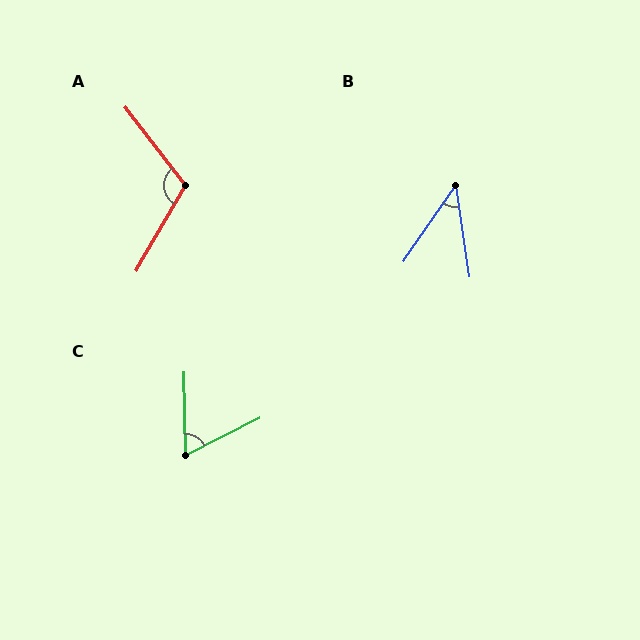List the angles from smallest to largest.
B (43°), C (65°), A (112°).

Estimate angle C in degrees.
Approximately 65 degrees.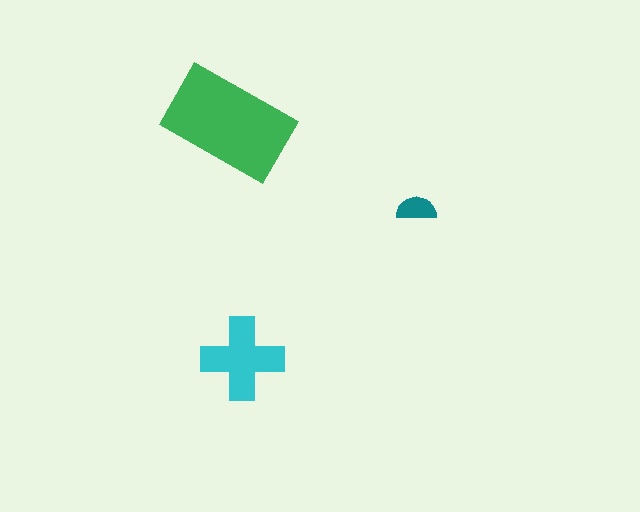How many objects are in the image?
There are 3 objects in the image.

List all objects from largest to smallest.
The green rectangle, the cyan cross, the teal semicircle.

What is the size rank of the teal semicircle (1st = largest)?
3rd.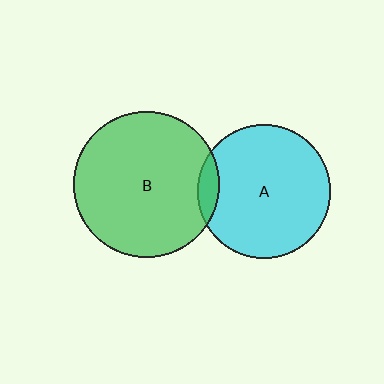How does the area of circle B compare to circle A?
Approximately 1.2 times.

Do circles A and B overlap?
Yes.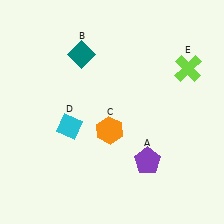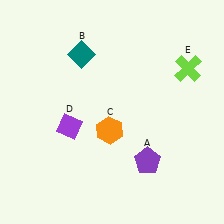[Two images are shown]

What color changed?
The diamond (D) changed from cyan in Image 1 to purple in Image 2.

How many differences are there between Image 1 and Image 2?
There is 1 difference between the two images.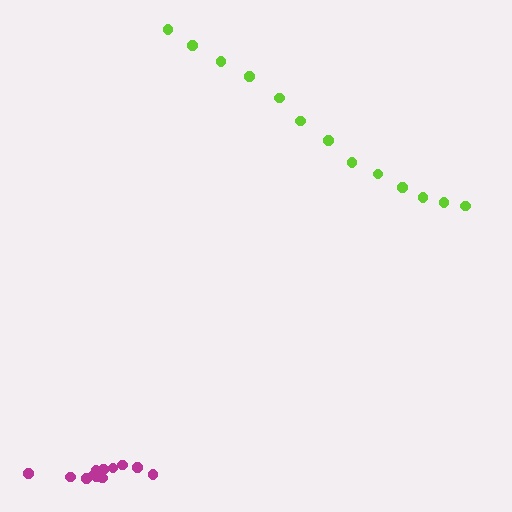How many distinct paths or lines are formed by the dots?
There are 2 distinct paths.